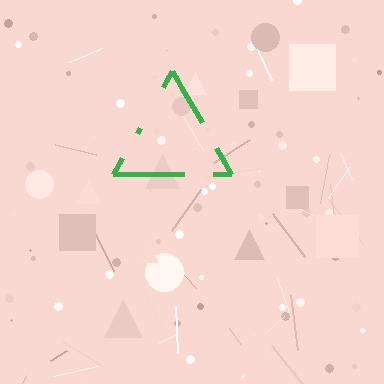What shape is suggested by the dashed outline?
The dashed outline suggests a triangle.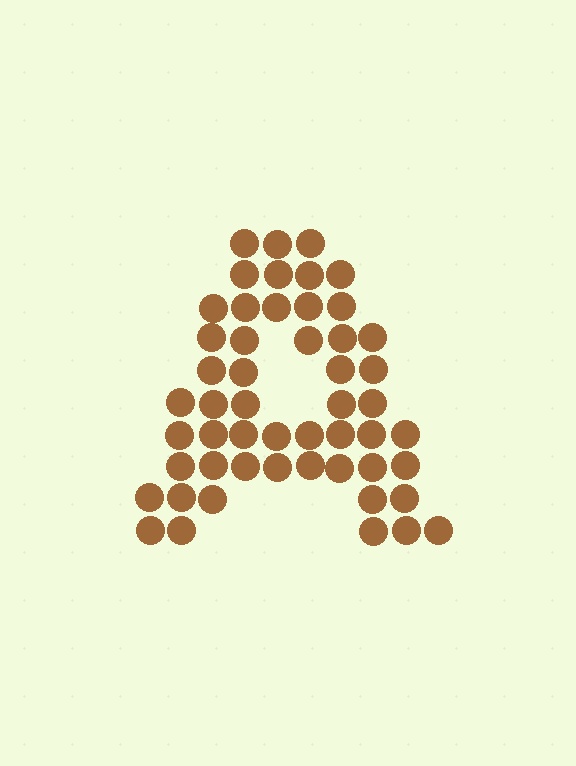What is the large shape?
The large shape is the letter A.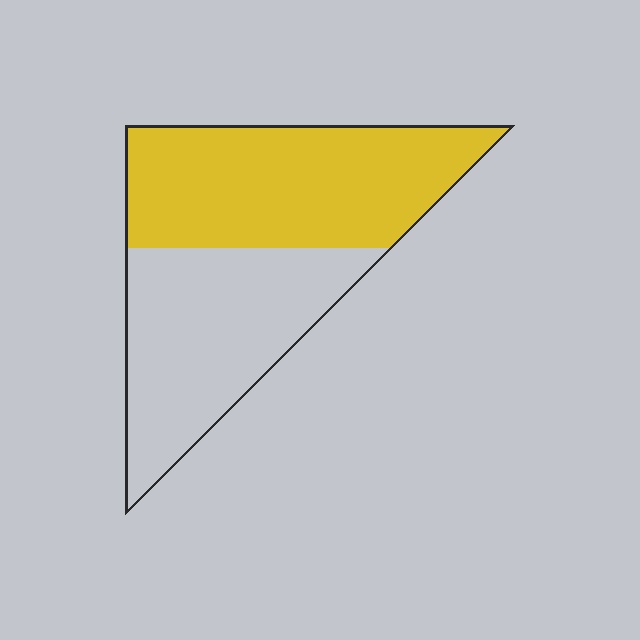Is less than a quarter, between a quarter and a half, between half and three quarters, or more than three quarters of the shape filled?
Between half and three quarters.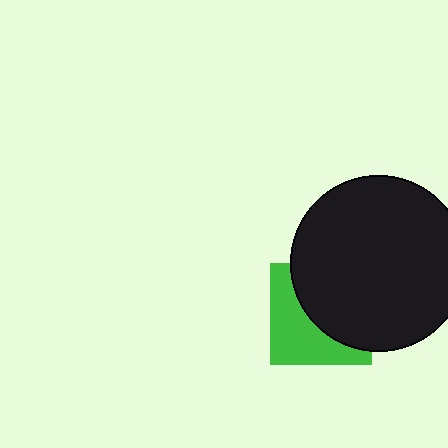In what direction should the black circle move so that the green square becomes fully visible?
The black circle should move toward the upper-right. That is the shortest direction to clear the overlap and leave the green square fully visible.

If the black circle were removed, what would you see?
You would see the complete green square.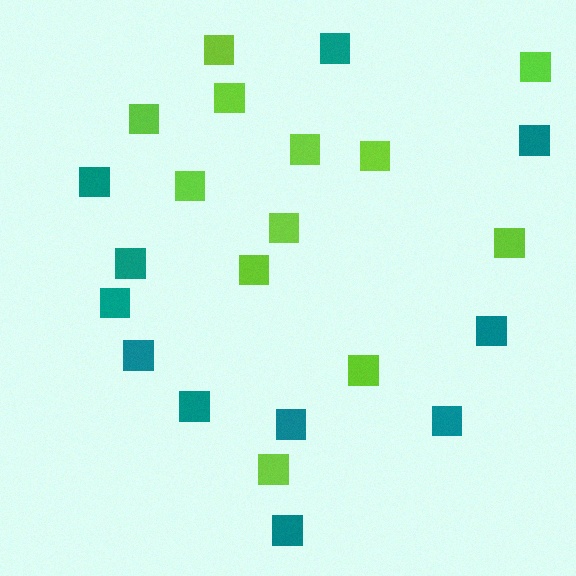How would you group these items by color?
There are 2 groups: one group of teal squares (11) and one group of lime squares (12).